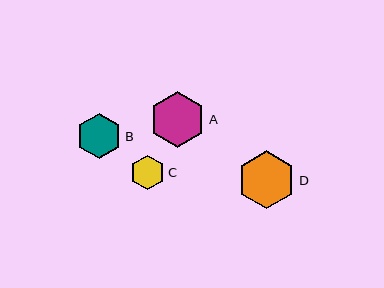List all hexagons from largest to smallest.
From largest to smallest: D, A, B, C.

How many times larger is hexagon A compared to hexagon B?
Hexagon A is approximately 1.3 times the size of hexagon B.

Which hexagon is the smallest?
Hexagon C is the smallest with a size of approximately 34 pixels.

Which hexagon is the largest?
Hexagon D is the largest with a size of approximately 58 pixels.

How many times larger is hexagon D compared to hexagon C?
Hexagon D is approximately 1.7 times the size of hexagon C.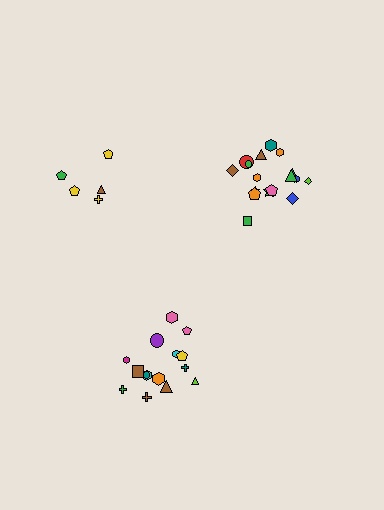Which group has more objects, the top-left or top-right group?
The top-right group.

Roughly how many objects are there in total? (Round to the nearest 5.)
Roughly 40 objects in total.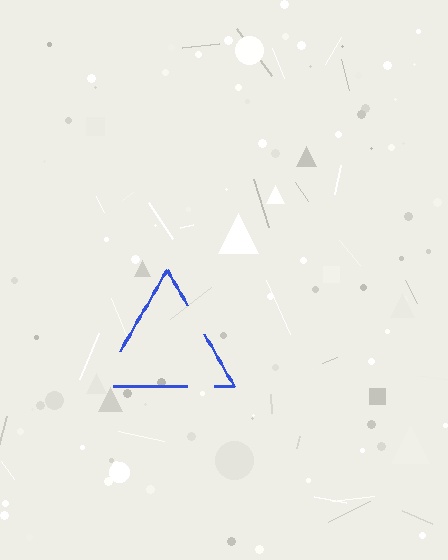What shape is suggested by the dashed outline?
The dashed outline suggests a triangle.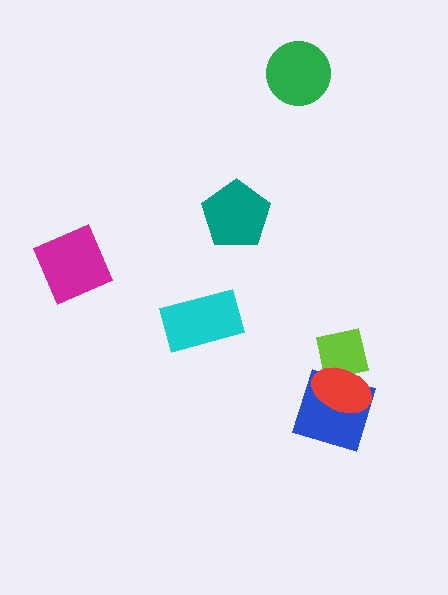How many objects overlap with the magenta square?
0 objects overlap with the magenta square.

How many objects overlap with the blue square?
2 objects overlap with the blue square.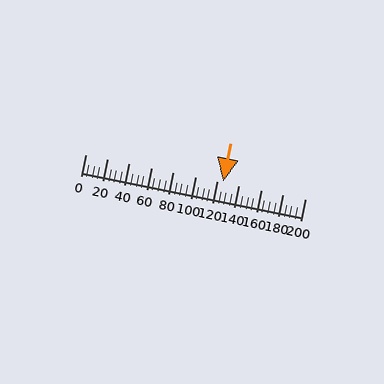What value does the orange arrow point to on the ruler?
The orange arrow points to approximately 125.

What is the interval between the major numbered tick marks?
The major tick marks are spaced 20 units apart.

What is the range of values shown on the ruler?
The ruler shows values from 0 to 200.